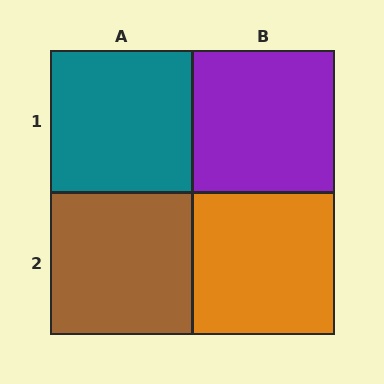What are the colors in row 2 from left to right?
Brown, orange.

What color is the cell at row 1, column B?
Purple.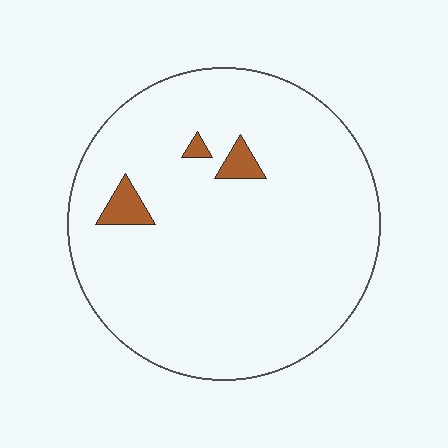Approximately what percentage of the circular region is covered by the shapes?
Approximately 5%.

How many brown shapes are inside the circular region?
3.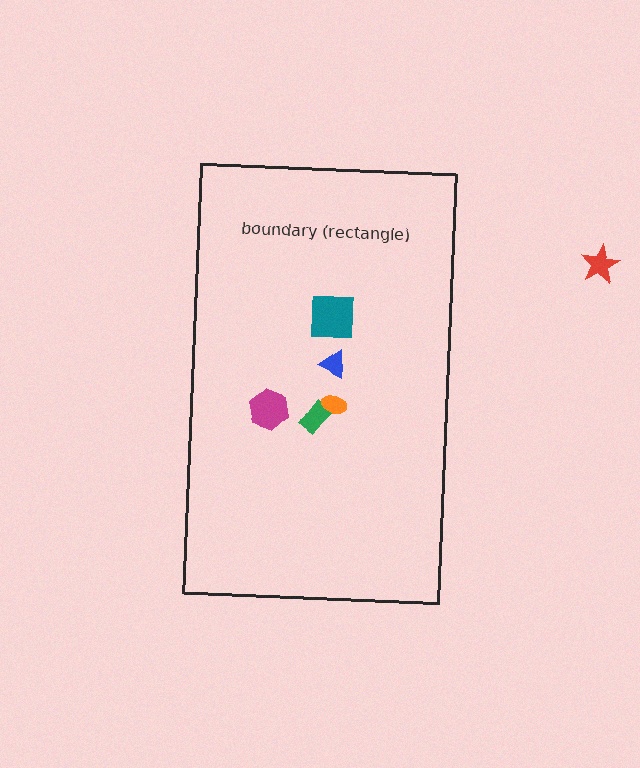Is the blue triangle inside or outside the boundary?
Inside.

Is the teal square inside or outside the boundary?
Inside.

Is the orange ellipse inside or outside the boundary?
Inside.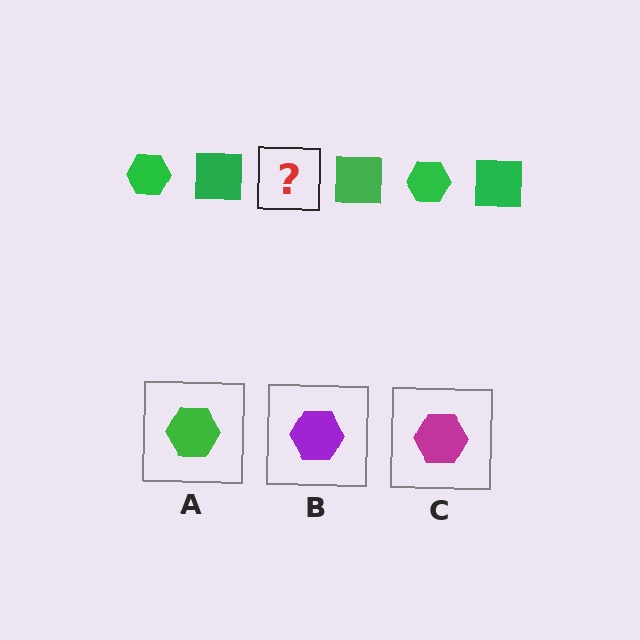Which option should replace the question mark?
Option A.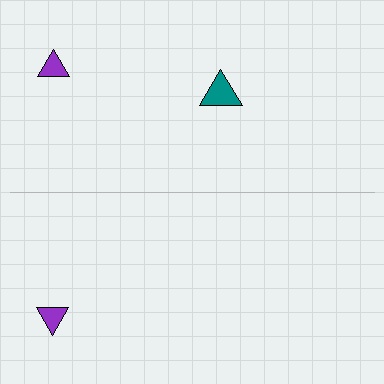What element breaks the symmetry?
A teal triangle is missing from the bottom side.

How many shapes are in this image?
There are 3 shapes in this image.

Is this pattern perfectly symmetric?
No, the pattern is not perfectly symmetric. A teal triangle is missing from the bottom side.